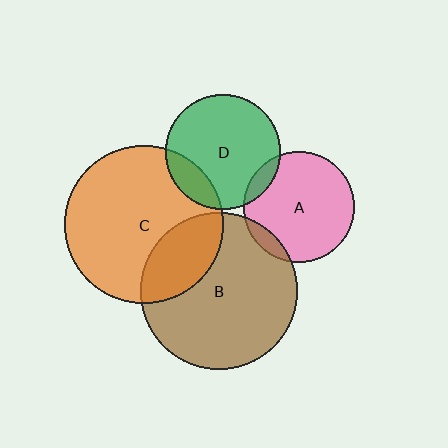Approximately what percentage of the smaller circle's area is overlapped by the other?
Approximately 10%.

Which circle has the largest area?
Circle C (orange).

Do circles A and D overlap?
Yes.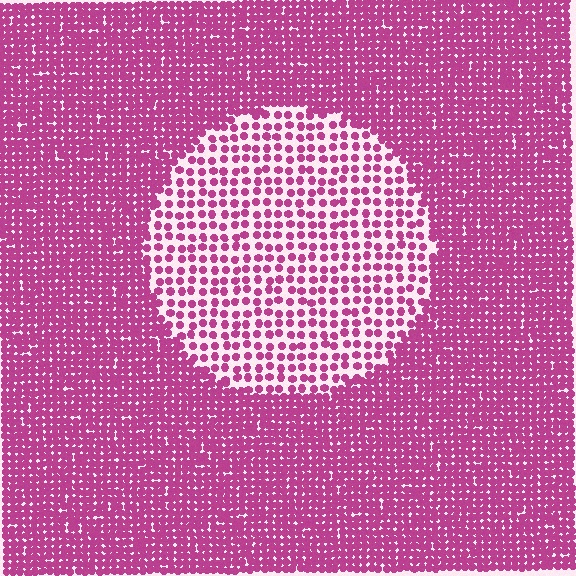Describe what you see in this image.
The image contains small magenta elements arranged at two different densities. A circle-shaped region is visible where the elements are less densely packed than the surrounding area.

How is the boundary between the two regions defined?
The boundary is defined by a change in element density (approximately 2.3x ratio). All elements are the same color, size, and shape.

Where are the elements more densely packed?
The elements are more densely packed outside the circle boundary.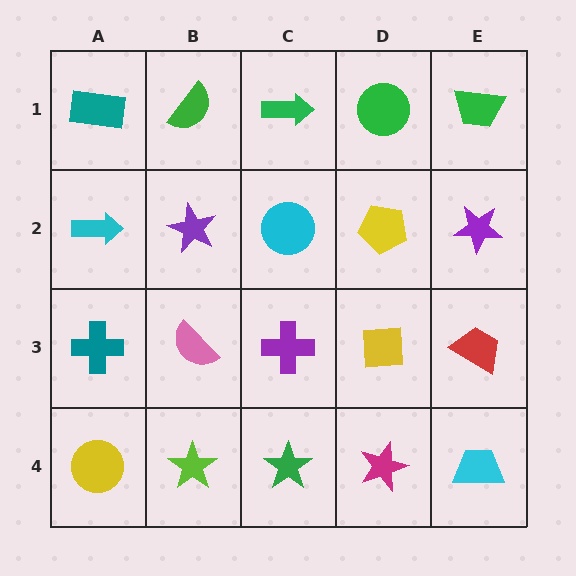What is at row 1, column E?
A green trapezoid.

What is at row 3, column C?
A purple cross.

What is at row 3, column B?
A pink semicircle.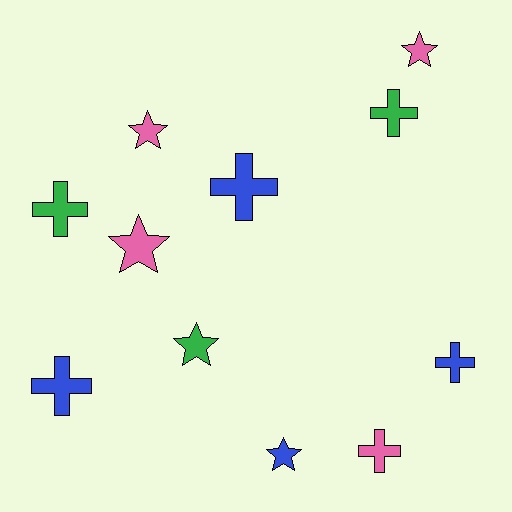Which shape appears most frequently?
Cross, with 6 objects.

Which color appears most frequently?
Blue, with 4 objects.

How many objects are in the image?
There are 11 objects.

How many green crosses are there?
There are 2 green crosses.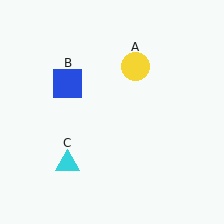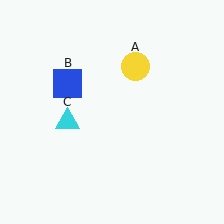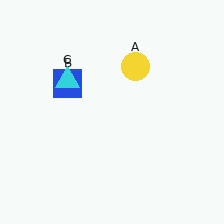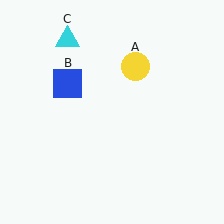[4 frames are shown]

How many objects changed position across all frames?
1 object changed position: cyan triangle (object C).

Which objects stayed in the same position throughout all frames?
Yellow circle (object A) and blue square (object B) remained stationary.